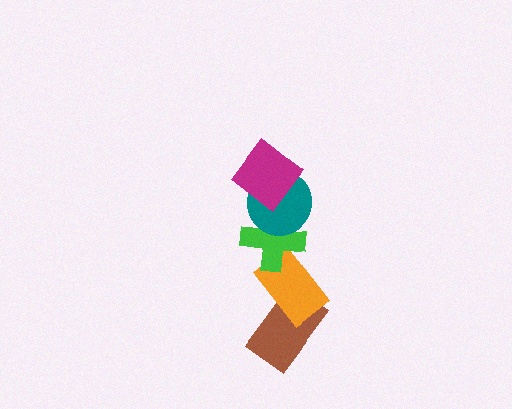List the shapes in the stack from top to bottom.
From top to bottom: the magenta diamond, the teal circle, the green cross, the orange rectangle, the brown rectangle.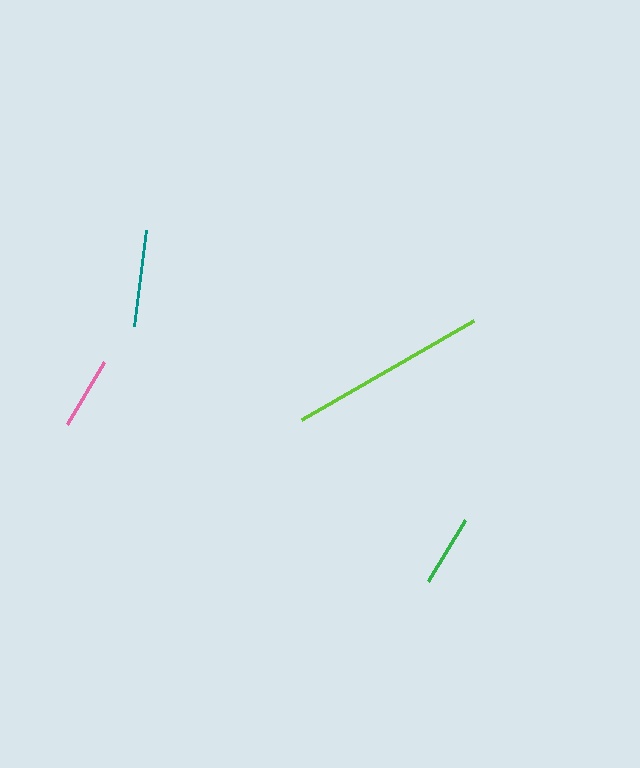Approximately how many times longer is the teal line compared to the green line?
The teal line is approximately 1.4 times the length of the green line.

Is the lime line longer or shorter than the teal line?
The lime line is longer than the teal line.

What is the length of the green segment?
The green segment is approximately 71 pixels long.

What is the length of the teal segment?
The teal segment is approximately 97 pixels long.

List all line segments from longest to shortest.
From longest to shortest: lime, teal, pink, green.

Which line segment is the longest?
The lime line is the longest at approximately 198 pixels.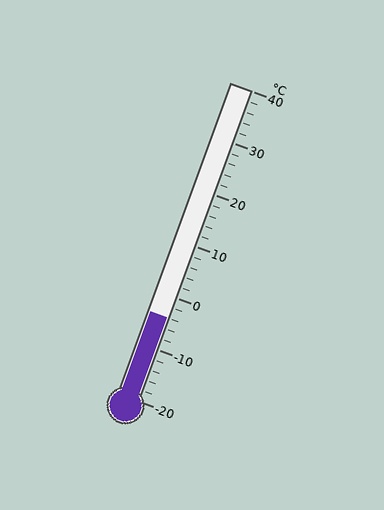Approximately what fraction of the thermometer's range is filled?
The thermometer is filled to approximately 25% of its range.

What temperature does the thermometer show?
The thermometer shows approximately -4°C.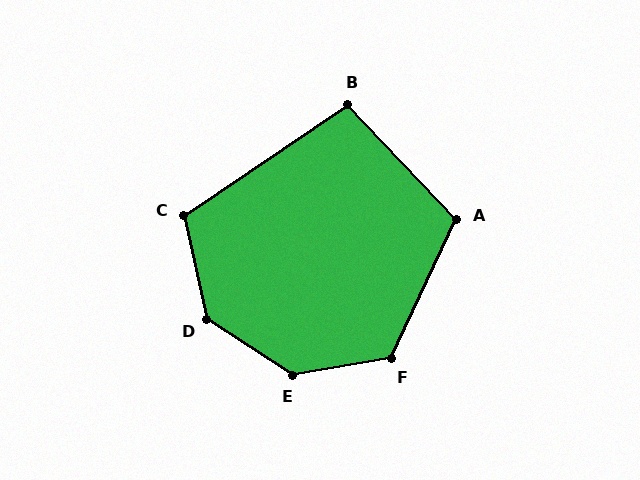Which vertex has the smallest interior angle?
B, at approximately 99 degrees.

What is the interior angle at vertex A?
Approximately 111 degrees (obtuse).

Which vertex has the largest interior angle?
E, at approximately 137 degrees.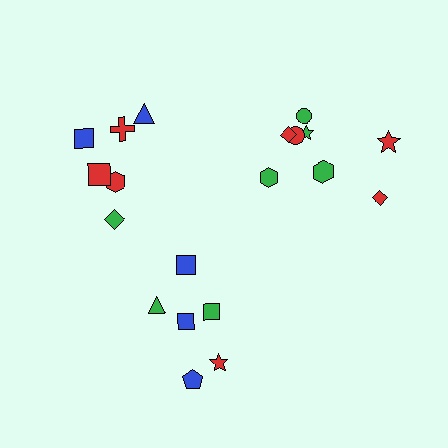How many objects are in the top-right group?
There are 8 objects.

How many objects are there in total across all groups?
There are 20 objects.